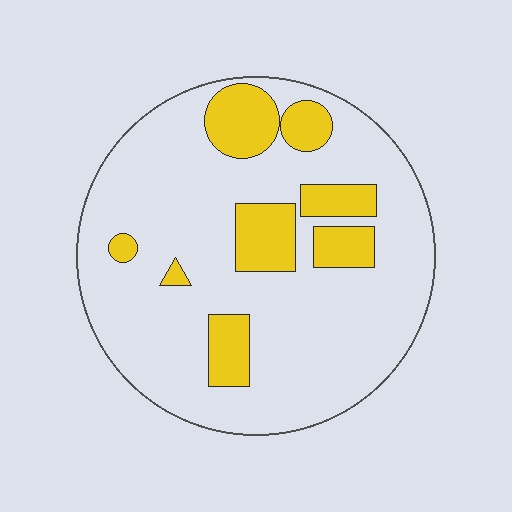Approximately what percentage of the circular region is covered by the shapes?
Approximately 20%.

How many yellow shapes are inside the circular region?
8.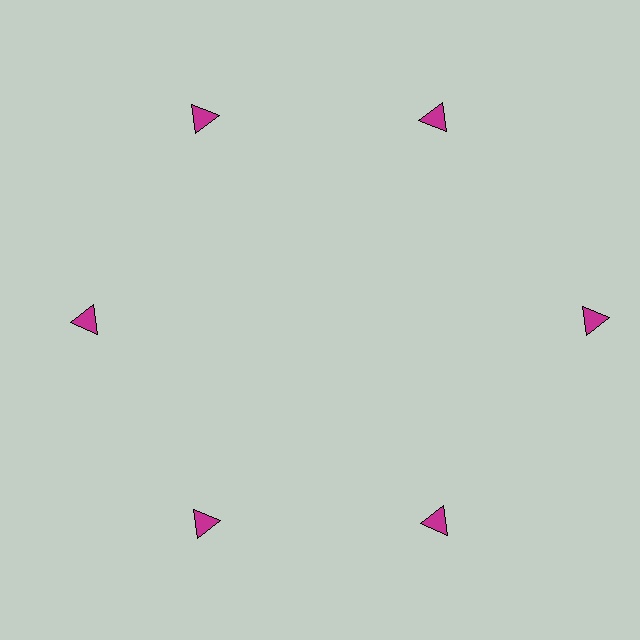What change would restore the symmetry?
The symmetry would be restored by moving it inward, back onto the ring so that all 6 triangles sit at equal angles and equal distance from the center.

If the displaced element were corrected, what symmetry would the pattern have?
It would have 6-fold rotational symmetry — the pattern would map onto itself every 60 degrees.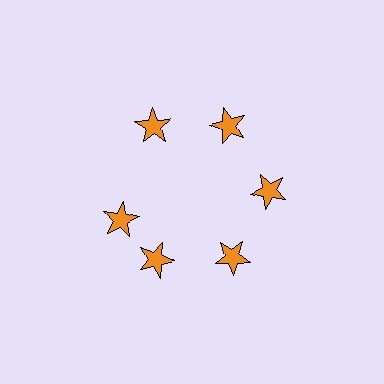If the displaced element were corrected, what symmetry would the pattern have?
It would have 6-fold rotational symmetry — the pattern would map onto itself every 60 degrees.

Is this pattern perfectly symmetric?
No. The 6 orange stars are arranged in a ring, but one element near the 9 o'clock position is rotated out of alignment along the ring, breaking the 6-fold rotational symmetry.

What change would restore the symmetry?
The symmetry would be restored by rotating it back into even spacing with its neighbors so that all 6 stars sit at equal angles and equal distance from the center.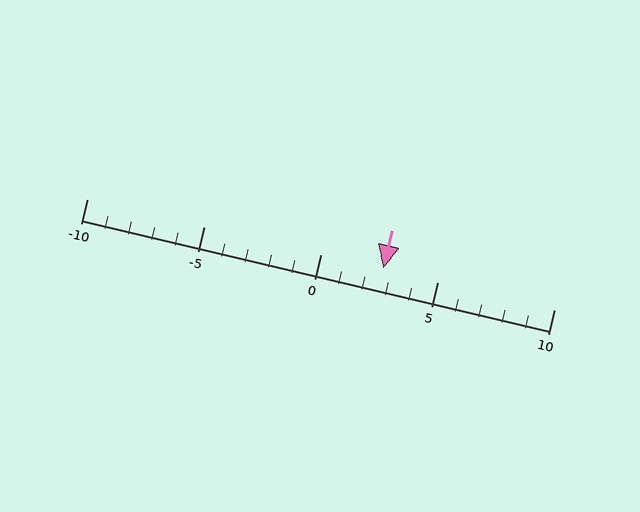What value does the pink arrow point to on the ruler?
The pink arrow points to approximately 3.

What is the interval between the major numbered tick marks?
The major tick marks are spaced 5 units apart.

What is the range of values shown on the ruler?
The ruler shows values from -10 to 10.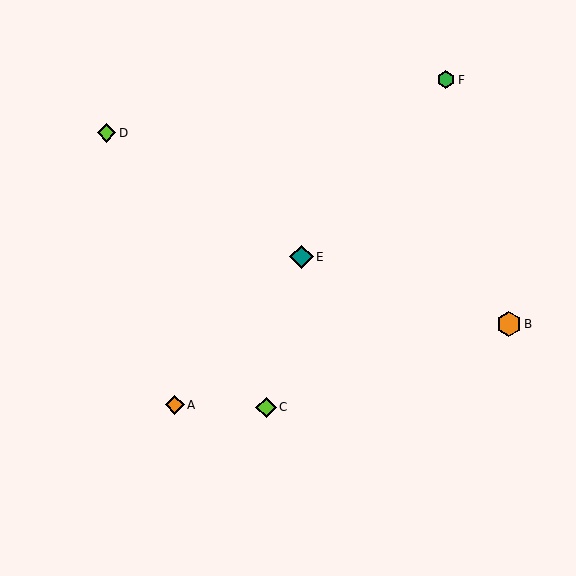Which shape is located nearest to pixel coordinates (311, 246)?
The teal diamond (labeled E) at (301, 257) is nearest to that location.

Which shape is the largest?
The orange hexagon (labeled B) is the largest.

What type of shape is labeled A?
Shape A is an orange diamond.